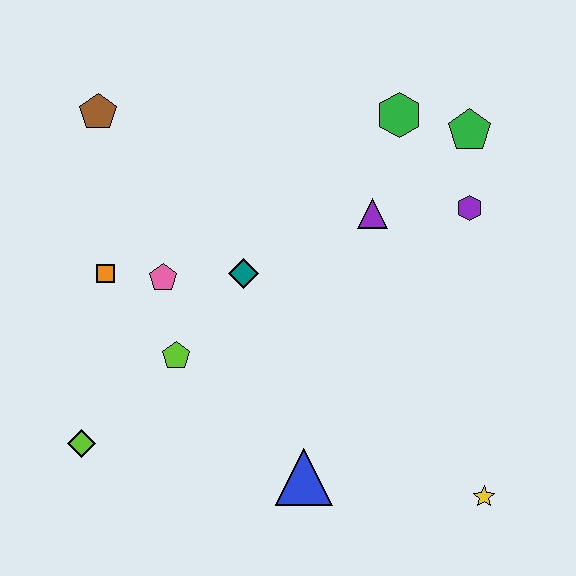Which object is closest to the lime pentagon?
The pink pentagon is closest to the lime pentagon.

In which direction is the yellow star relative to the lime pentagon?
The yellow star is to the right of the lime pentagon.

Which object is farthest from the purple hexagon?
The lime diamond is farthest from the purple hexagon.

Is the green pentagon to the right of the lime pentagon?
Yes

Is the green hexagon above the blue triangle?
Yes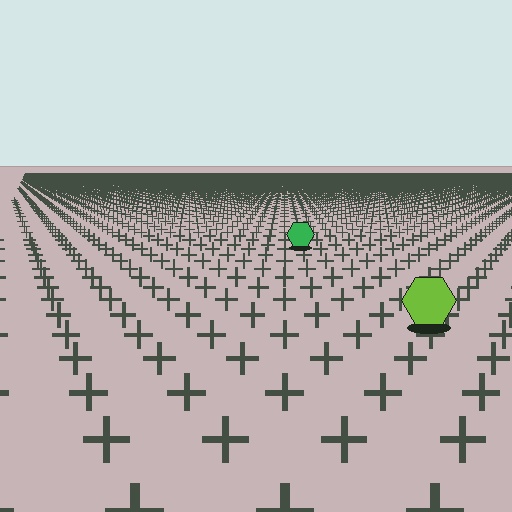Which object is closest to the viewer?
The lime hexagon is closest. The texture marks near it are larger and more spread out.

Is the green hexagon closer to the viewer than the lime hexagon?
No. The lime hexagon is closer — you can tell from the texture gradient: the ground texture is coarser near it.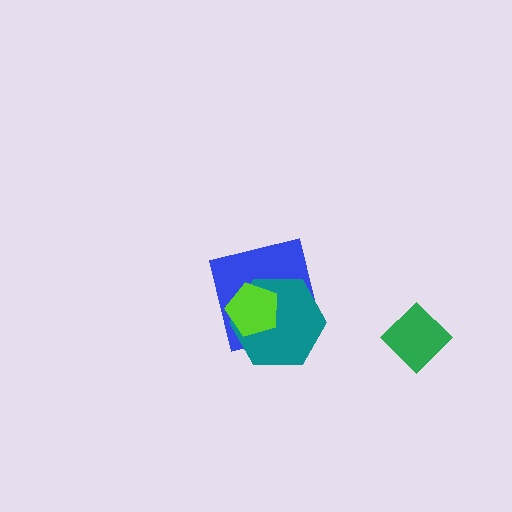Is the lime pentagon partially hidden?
No, no other shape covers it.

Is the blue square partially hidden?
Yes, it is partially covered by another shape.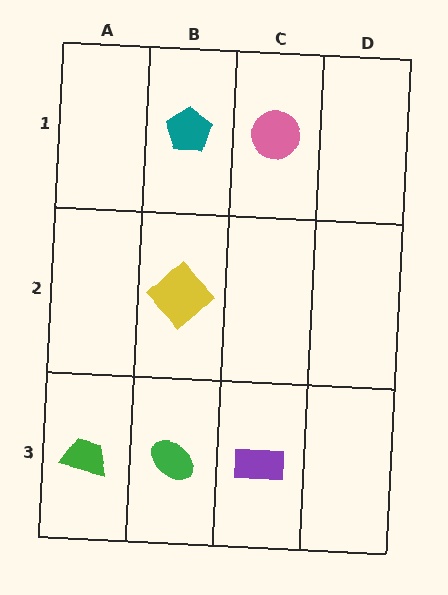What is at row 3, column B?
A green ellipse.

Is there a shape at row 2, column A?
No, that cell is empty.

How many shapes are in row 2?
1 shape.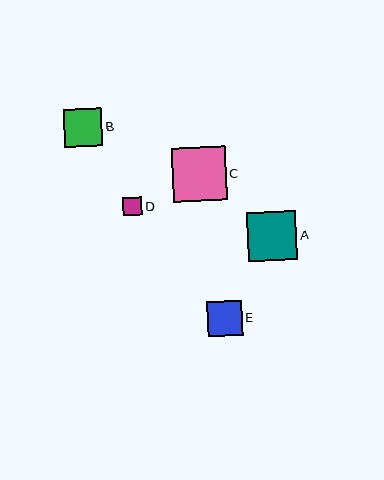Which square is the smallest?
Square D is the smallest with a size of approximately 19 pixels.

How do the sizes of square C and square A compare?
Square C and square A are approximately the same size.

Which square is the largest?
Square C is the largest with a size of approximately 53 pixels.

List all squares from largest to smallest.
From largest to smallest: C, A, B, E, D.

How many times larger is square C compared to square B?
Square C is approximately 1.4 times the size of square B.